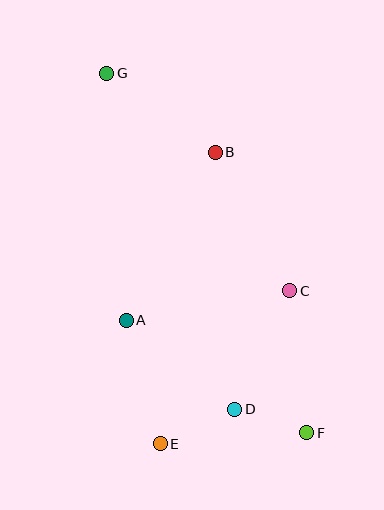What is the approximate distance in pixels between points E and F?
The distance between E and F is approximately 147 pixels.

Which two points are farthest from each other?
Points F and G are farthest from each other.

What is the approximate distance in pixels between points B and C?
The distance between B and C is approximately 157 pixels.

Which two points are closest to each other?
Points D and F are closest to each other.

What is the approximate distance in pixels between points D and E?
The distance between D and E is approximately 82 pixels.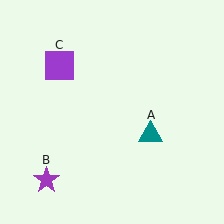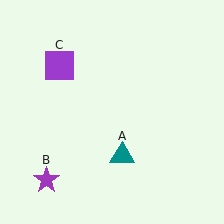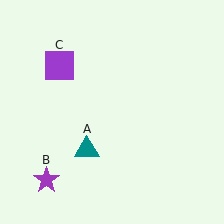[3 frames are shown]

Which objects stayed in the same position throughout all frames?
Purple star (object B) and purple square (object C) remained stationary.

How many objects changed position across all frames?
1 object changed position: teal triangle (object A).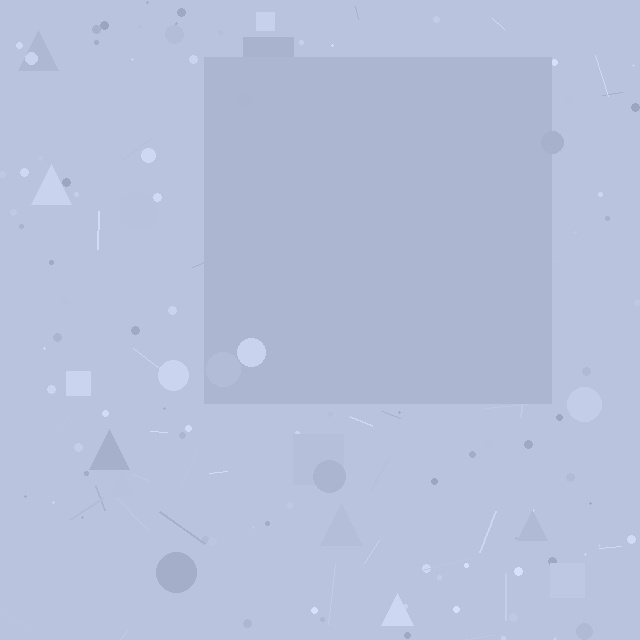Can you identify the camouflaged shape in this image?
The camouflaged shape is a square.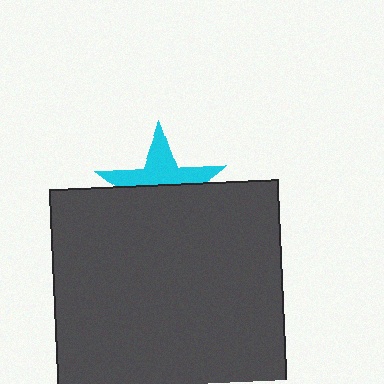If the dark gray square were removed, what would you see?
You would see the complete cyan star.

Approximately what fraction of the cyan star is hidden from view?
Roughly 54% of the cyan star is hidden behind the dark gray square.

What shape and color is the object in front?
The object in front is a dark gray square.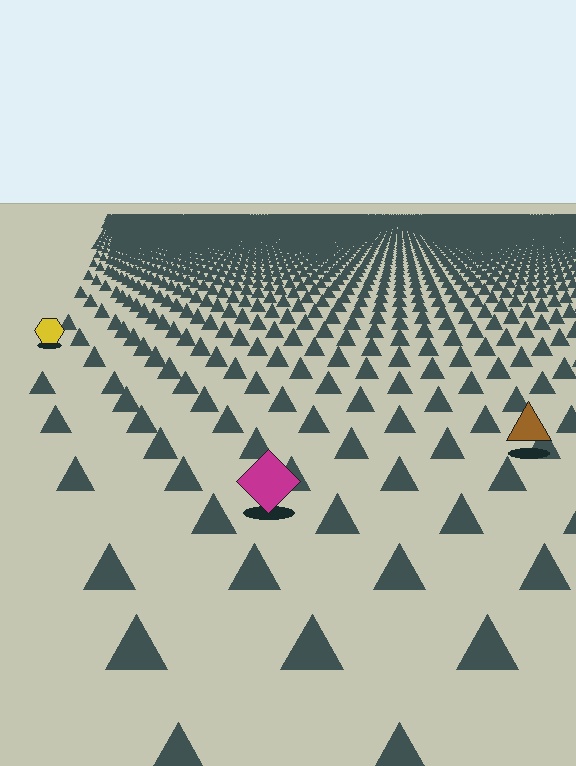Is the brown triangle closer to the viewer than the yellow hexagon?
Yes. The brown triangle is closer — you can tell from the texture gradient: the ground texture is coarser near it.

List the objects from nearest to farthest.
From nearest to farthest: the magenta diamond, the brown triangle, the yellow hexagon.